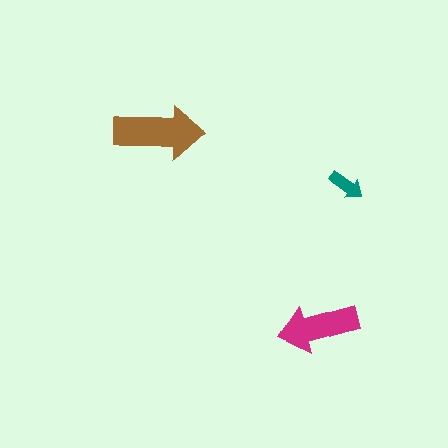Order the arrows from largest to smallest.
the brown one, the magenta one, the teal one.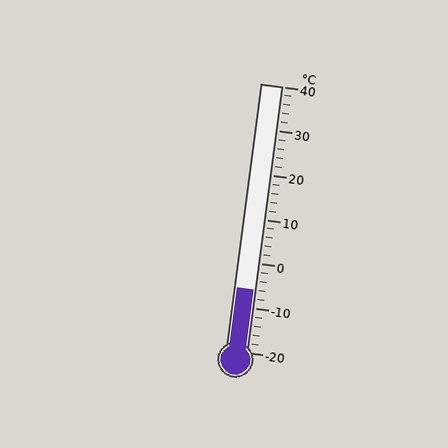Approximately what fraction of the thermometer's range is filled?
The thermometer is filled to approximately 25% of its range.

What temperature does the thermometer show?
The thermometer shows approximately -6°C.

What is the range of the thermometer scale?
The thermometer scale ranges from -20°C to 40°C.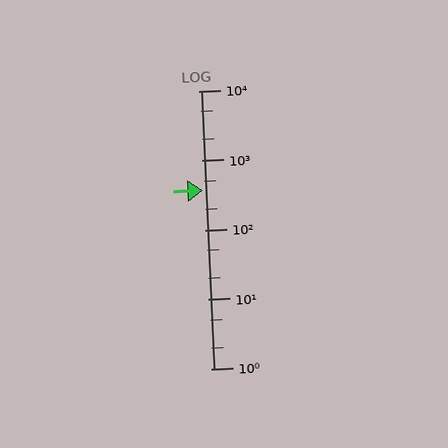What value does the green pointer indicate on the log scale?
The pointer indicates approximately 370.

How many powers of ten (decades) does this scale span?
The scale spans 4 decades, from 1 to 10000.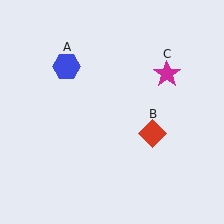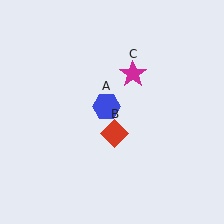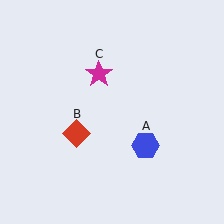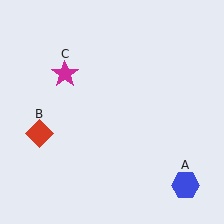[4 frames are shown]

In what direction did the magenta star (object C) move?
The magenta star (object C) moved left.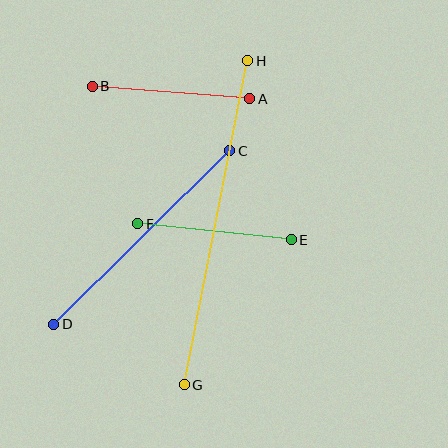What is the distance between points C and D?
The distance is approximately 247 pixels.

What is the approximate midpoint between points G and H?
The midpoint is at approximately (216, 223) pixels.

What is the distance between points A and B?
The distance is approximately 158 pixels.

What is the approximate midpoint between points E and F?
The midpoint is at approximately (214, 232) pixels.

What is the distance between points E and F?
The distance is approximately 154 pixels.